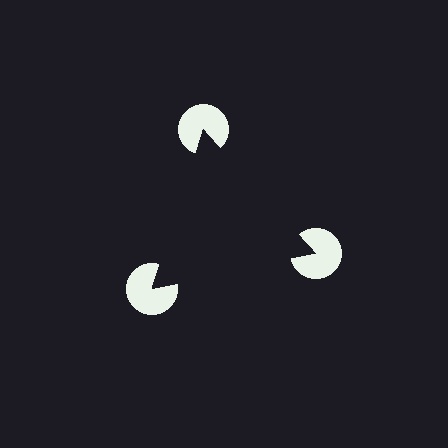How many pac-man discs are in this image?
There are 3 — one at each vertex of the illusory triangle.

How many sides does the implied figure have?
3 sides.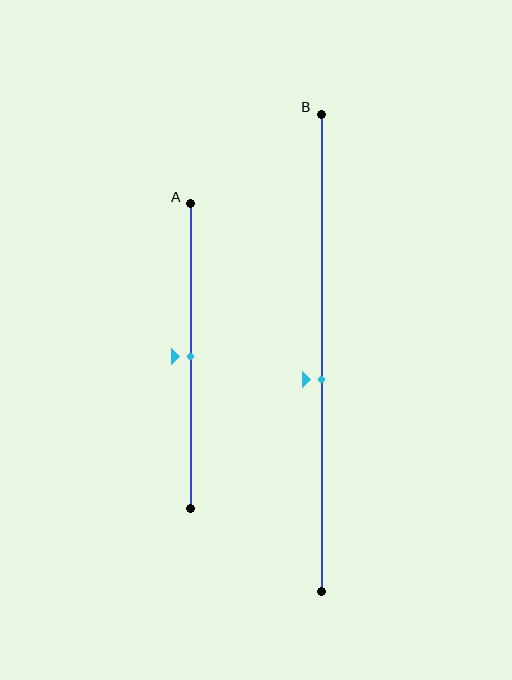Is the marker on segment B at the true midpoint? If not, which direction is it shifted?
No, the marker on segment B is shifted downward by about 6% of the segment length.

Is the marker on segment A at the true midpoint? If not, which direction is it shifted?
Yes, the marker on segment A is at the true midpoint.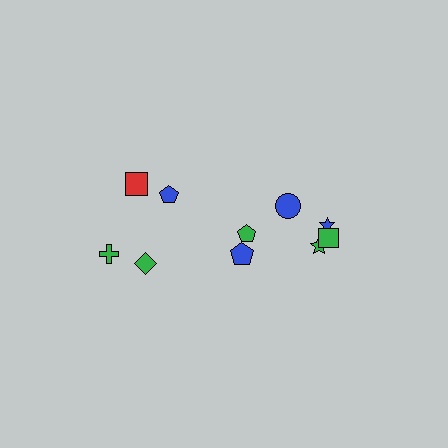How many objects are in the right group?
There are 6 objects.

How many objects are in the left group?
There are 4 objects.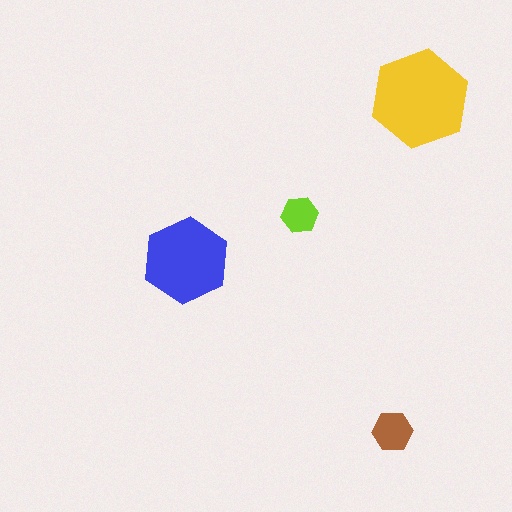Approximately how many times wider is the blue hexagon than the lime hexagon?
About 2.5 times wider.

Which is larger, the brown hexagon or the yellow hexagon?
The yellow one.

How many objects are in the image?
There are 4 objects in the image.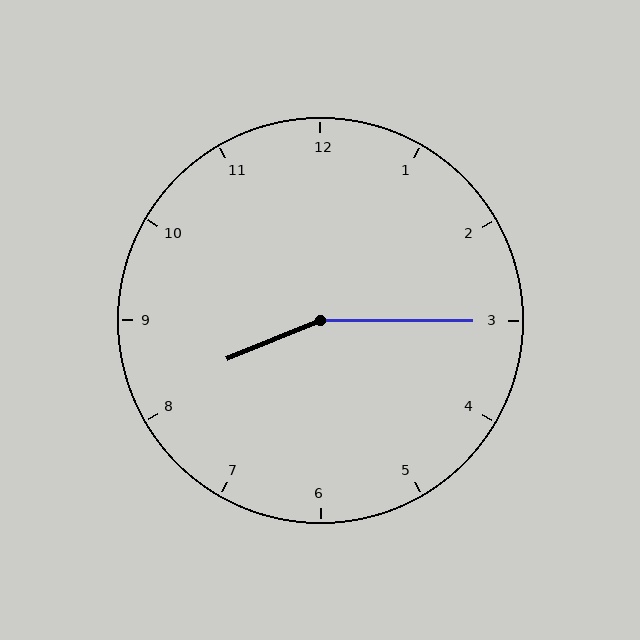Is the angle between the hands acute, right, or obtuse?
It is obtuse.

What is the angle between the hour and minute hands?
Approximately 158 degrees.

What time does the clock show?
8:15.